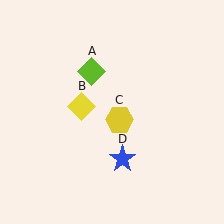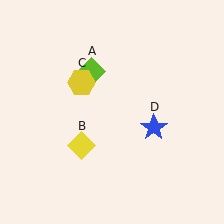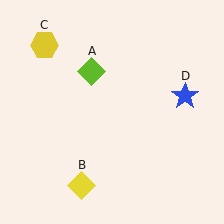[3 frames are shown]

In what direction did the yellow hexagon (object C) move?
The yellow hexagon (object C) moved up and to the left.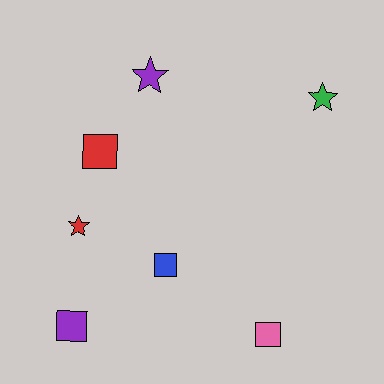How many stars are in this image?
There are 3 stars.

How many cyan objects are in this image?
There are no cyan objects.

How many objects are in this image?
There are 7 objects.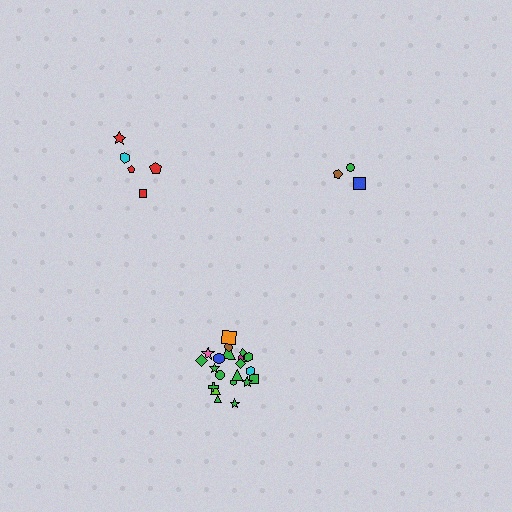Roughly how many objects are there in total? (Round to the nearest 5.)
Roughly 30 objects in total.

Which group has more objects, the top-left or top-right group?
The top-left group.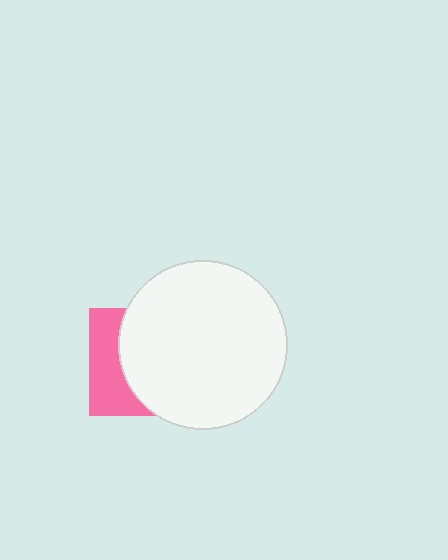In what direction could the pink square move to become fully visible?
The pink square could move left. That would shift it out from behind the white circle entirely.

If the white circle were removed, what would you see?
You would see the complete pink square.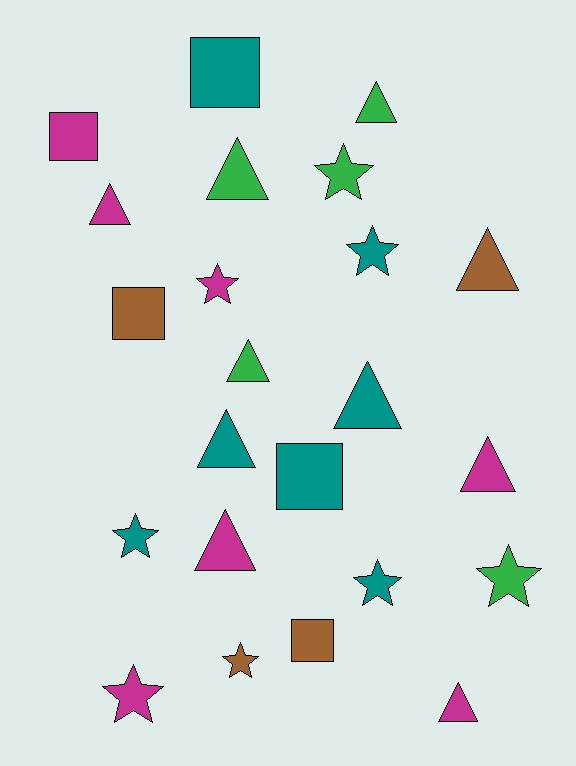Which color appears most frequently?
Teal, with 7 objects.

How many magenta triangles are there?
There are 4 magenta triangles.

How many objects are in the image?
There are 23 objects.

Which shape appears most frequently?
Triangle, with 10 objects.